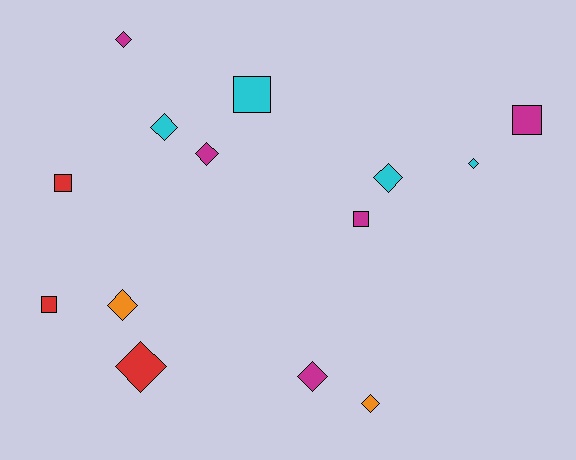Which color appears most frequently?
Magenta, with 5 objects.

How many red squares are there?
There are 2 red squares.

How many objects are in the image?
There are 14 objects.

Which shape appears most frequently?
Diamond, with 9 objects.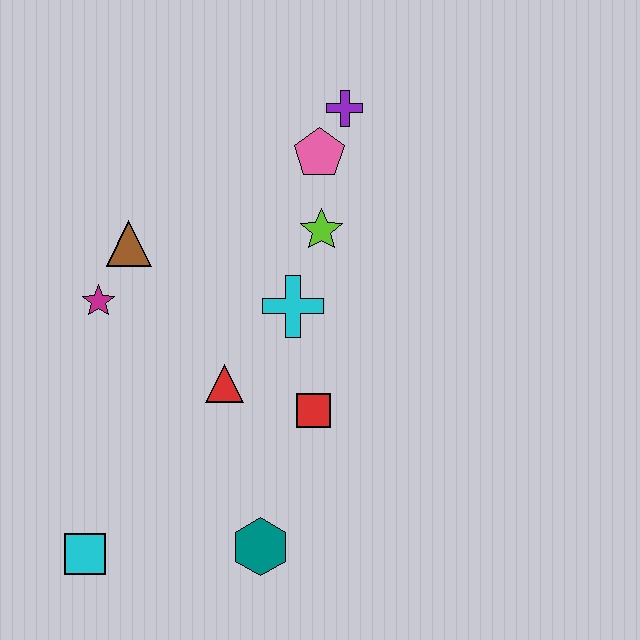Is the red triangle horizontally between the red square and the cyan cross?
No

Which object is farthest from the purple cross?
The cyan square is farthest from the purple cross.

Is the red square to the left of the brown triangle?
No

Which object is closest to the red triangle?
The red square is closest to the red triangle.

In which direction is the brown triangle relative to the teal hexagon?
The brown triangle is above the teal hexagon.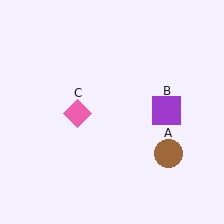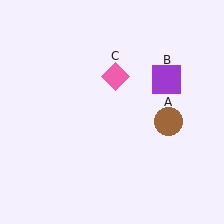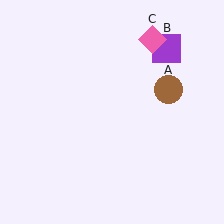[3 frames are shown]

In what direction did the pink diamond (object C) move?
The pink diamond (object C) moved up and to the right.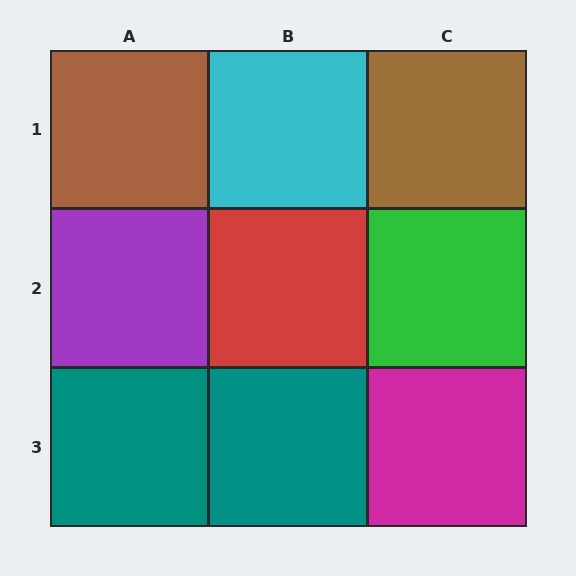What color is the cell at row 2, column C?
Green.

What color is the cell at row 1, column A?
Brown.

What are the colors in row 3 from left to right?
Teal, teal, magenta.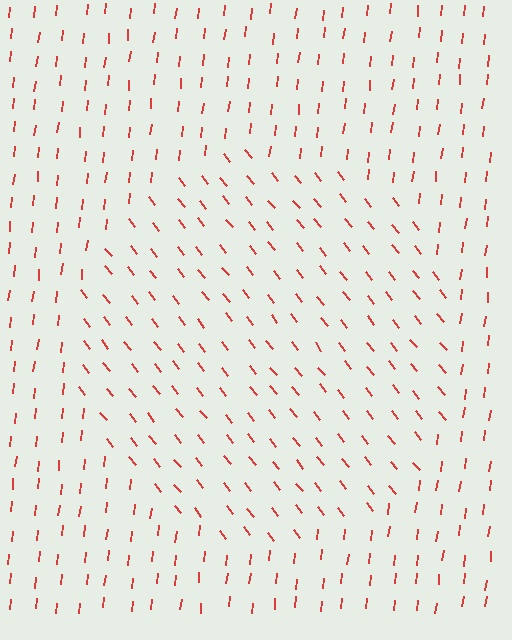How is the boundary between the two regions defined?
The boundary is defined purely by a change in line orientation (approximately 45 degrees difference). All lines are the same color and thickness.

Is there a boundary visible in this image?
Yes, there is a texture boundary formed by a change in line orientation.